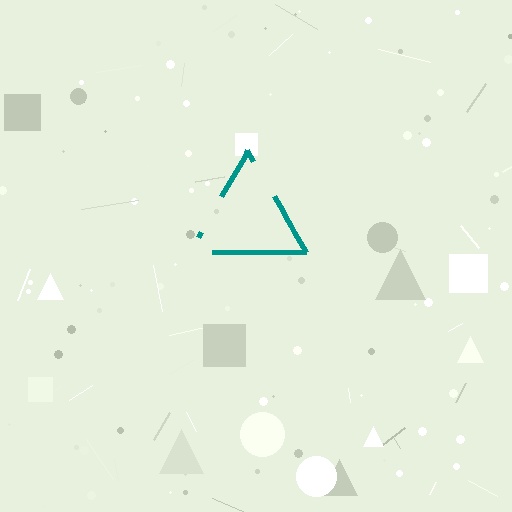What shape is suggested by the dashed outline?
The dashed outline suggests a triangle.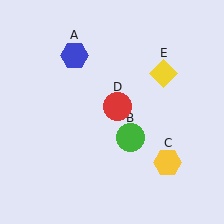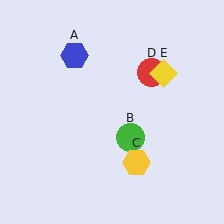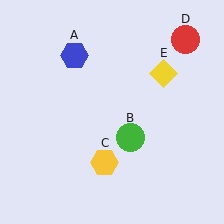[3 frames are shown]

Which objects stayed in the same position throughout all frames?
Blue hexagon (object A) and green circle (object B) and yellow diamond (object E) remained stationary.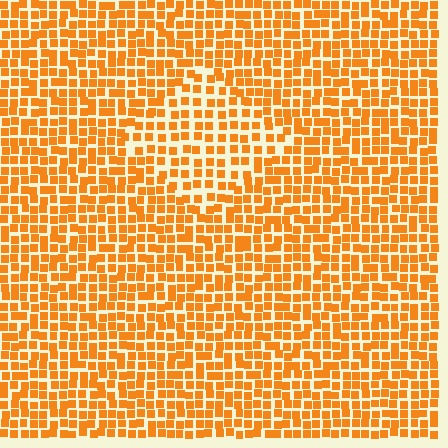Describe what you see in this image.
The image contains small orange elements arranged at two different densities. A diamond-shaped region is visible where the elements are less densely packed than the surrounding area.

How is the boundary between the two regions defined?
The boundary is defined by a change in element density (approximately 1.5x ratio). All elements are the same color, size, and shape.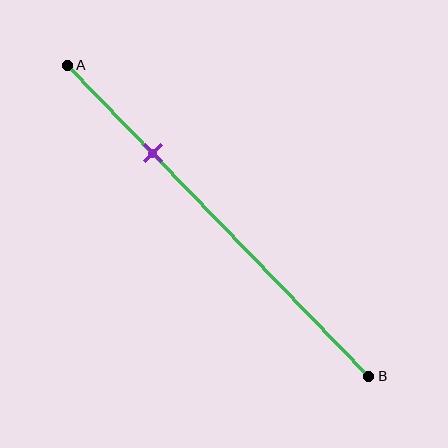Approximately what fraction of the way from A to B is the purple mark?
The purple mark is approximately 30% of the way from A to B.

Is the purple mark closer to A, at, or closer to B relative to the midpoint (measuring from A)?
The purple mark is closer to point A than the midpoint of segment AB.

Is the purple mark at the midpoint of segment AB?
No, the mark is at about 30% from A, not at the 50% midpoint.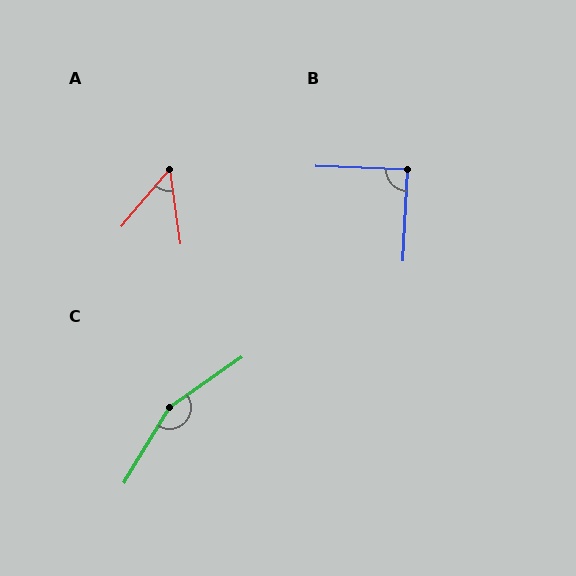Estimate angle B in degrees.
Approximately 90 degrees.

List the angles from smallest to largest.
A (48°), B (90°), C (156°).